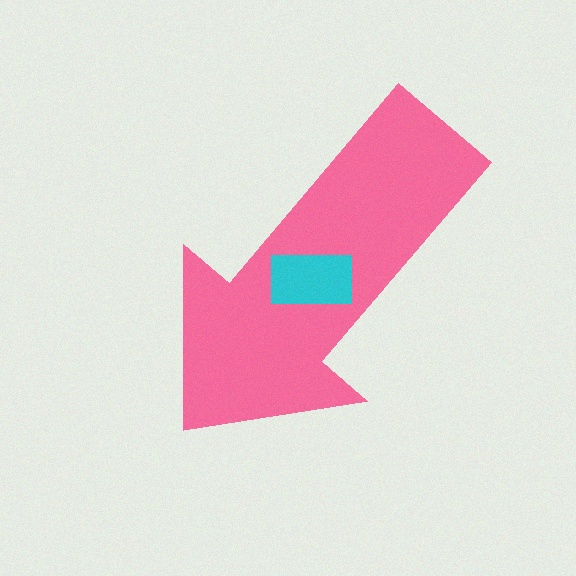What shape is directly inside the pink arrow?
The cyan rectangle.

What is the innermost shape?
The cyan rectangle.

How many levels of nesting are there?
2.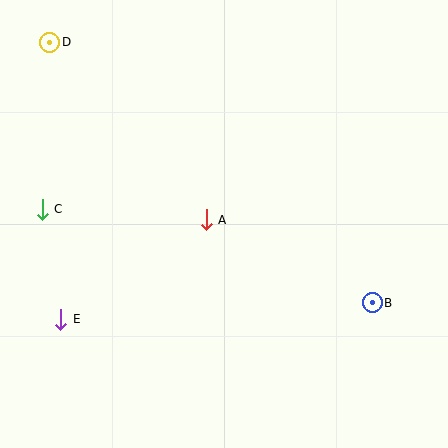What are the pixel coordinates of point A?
Point A is at (206, 220).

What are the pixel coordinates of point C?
Point C is at (42, 209).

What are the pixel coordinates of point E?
Point E is at (61, 319).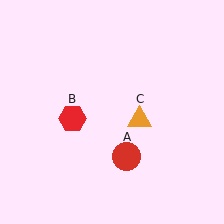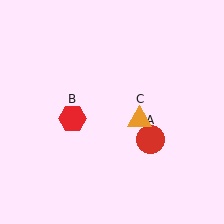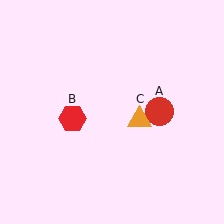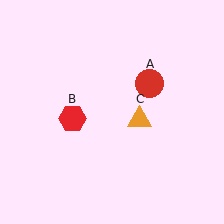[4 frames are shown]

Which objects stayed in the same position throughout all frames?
Red hexagon (object B) and orange triangle (object C) remained stationary.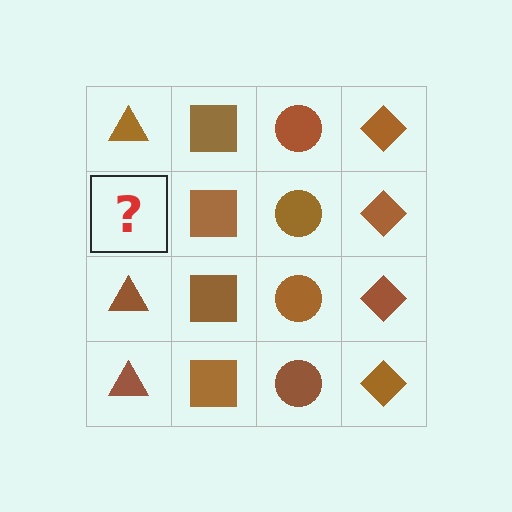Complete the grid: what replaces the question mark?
The question mark should be replaced with a brown triangle.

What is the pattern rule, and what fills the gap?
The rule is that each column has a consistent shape. The gap should be filled with a brown triangle.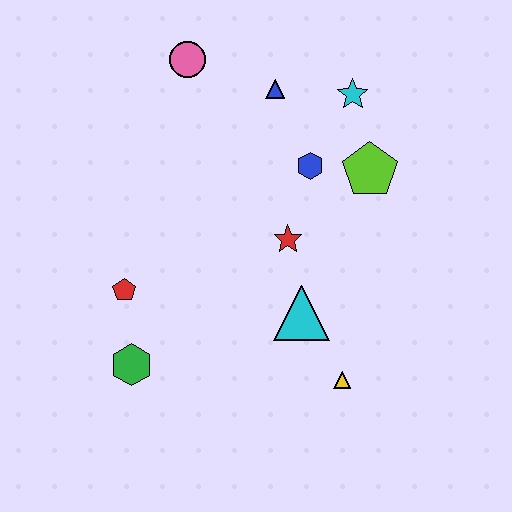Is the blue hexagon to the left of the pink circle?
No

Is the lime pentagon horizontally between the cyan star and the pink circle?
No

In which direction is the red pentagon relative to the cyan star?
The red pentagon is to the left of the cyan star.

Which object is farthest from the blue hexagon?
The green hexagon is farthest from the blue hexagon.